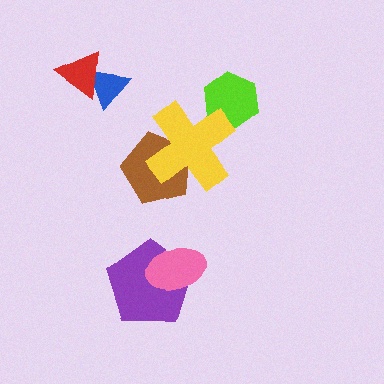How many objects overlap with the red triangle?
1 object overlaps with the red triangle.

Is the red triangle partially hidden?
No, no other shape covers it.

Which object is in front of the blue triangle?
The red triangle is in front of the blue triangle.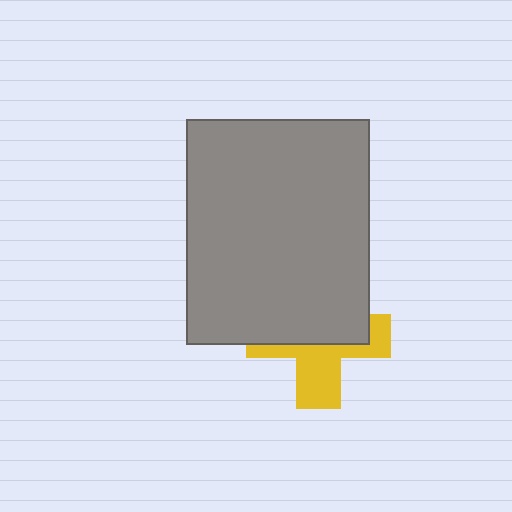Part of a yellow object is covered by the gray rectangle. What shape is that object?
It is a cross.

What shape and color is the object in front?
The object in front is a gray rectangle.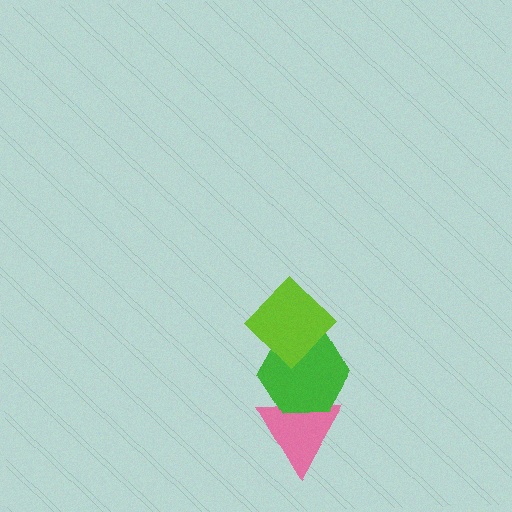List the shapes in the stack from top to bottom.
From top to bottom: the lime diamond, the green hexagon, the pink triangle.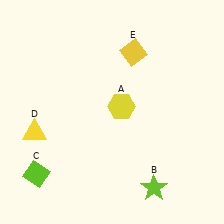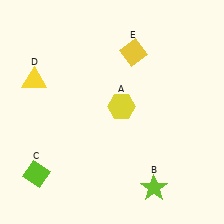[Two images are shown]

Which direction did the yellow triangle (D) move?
The yellow triangle (D) moved up.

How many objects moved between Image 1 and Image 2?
1 object moved between the two images.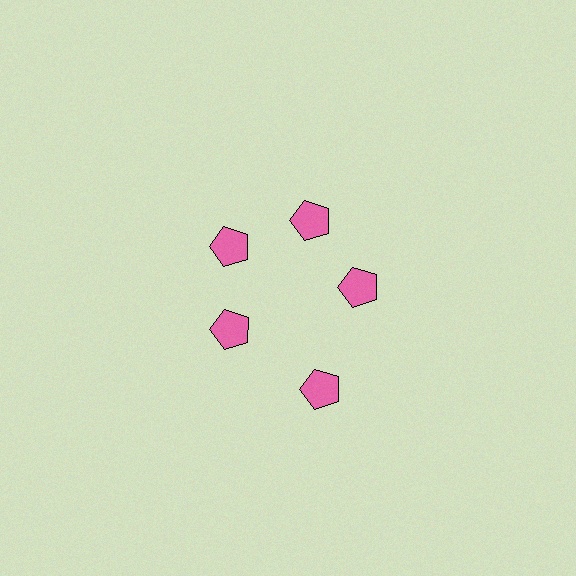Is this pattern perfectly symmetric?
No. The 5 pink pentagons are arranged in a ring, but one element near the 5 o'clock position is pushed outward from the center, breaking the 5-fold rotational symmetry.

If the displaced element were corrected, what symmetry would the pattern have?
It would have 5-fold rotational symmetry — the pattern would map onto itself every 72 degrees.